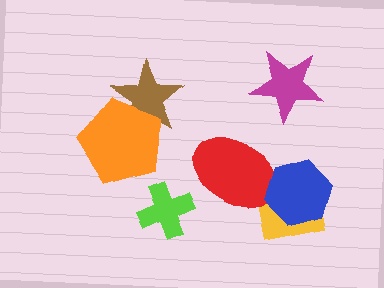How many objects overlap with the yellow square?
2 objects overlap with the yellow square.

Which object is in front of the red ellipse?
The blue hexagon is in front of the red ellipse.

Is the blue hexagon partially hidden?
No, no other shape covers it.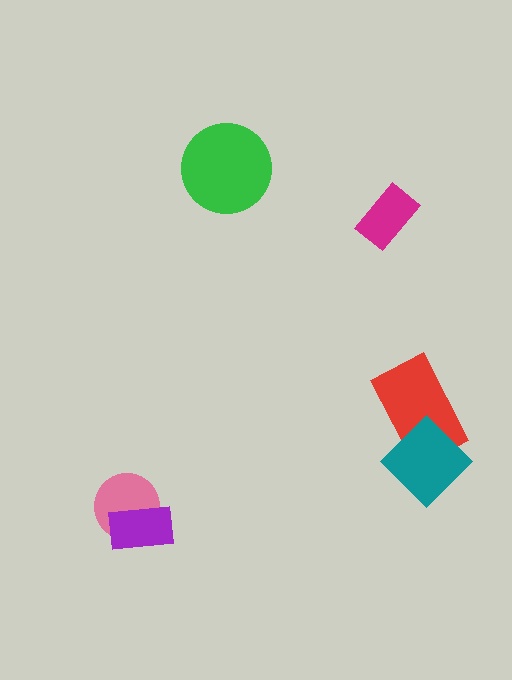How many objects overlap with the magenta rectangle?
0 objects overlap with the magenta rectangle.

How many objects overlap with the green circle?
0 objects overlap with the green circle.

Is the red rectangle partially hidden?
Yes, it is partially covered by another shape.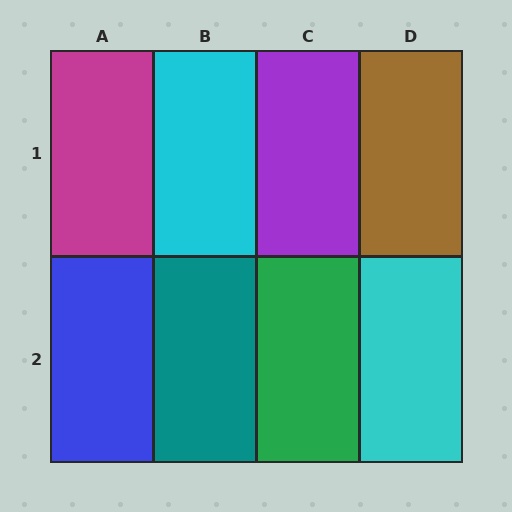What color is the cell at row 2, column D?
Cyan.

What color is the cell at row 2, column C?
Green.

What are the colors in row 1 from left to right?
Magenta, cyan, purple, brown.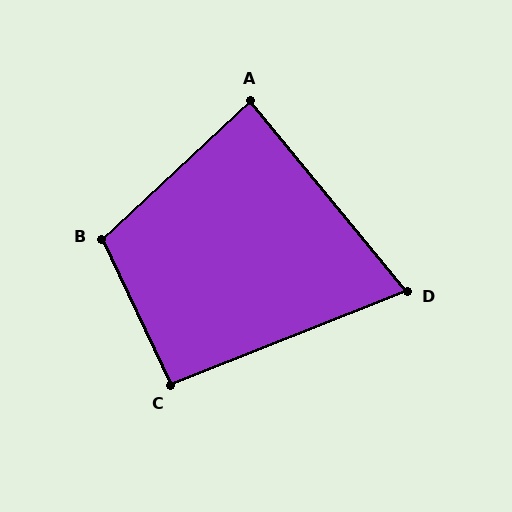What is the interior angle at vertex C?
Approximately 94 degrees (approximately right).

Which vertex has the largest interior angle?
B, at approximately 108 degrees.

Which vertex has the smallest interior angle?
D, at approximately 72 degrees.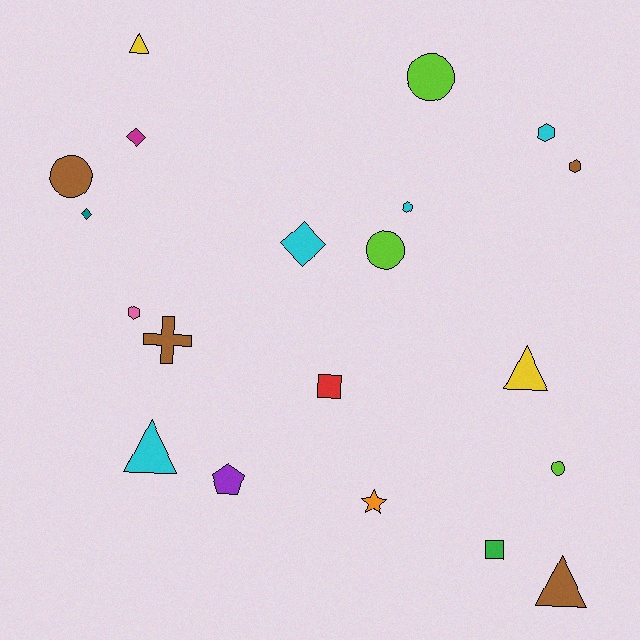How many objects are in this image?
There are 20 objects.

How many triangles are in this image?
There are 4 triangles.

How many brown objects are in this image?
There are 4 brown objects.